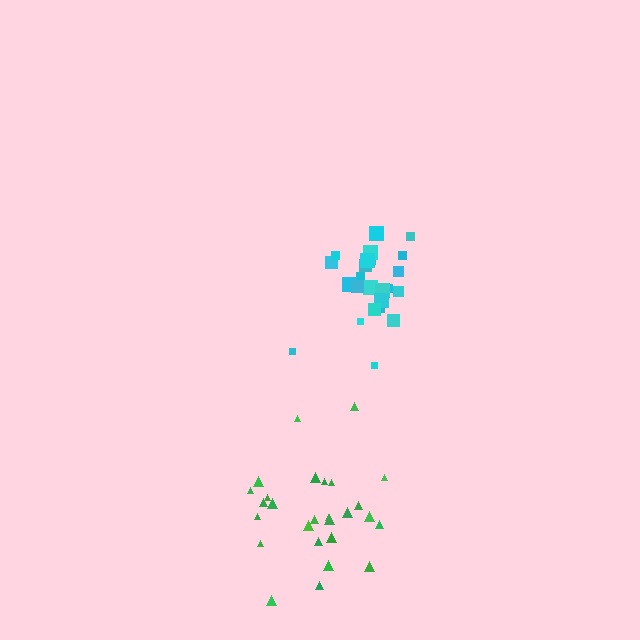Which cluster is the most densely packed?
Cyan.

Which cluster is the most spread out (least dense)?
Green.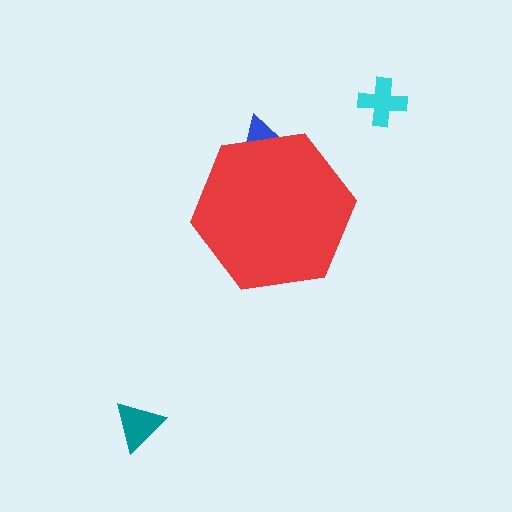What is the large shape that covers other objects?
A red hexagon.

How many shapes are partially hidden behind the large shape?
1 shape is partially hidden.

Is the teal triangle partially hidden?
No, the teal triangle is fully visible.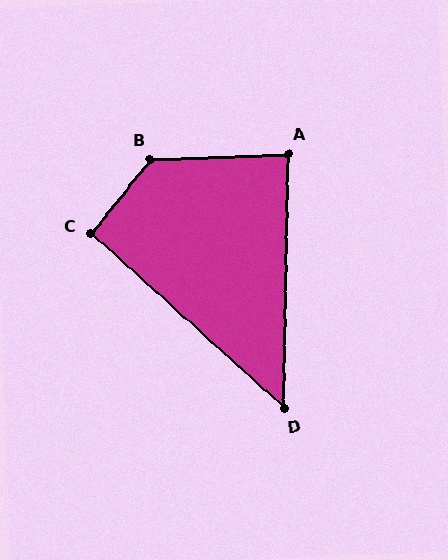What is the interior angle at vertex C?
Approximately 93 degrees (approximately right).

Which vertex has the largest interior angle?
B, at approximately 131 degrees.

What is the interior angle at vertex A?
Approximately 87 degrees (approximately right).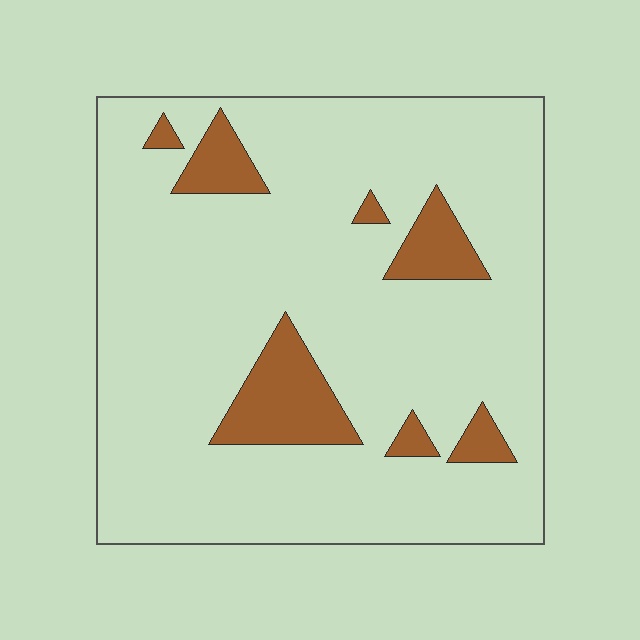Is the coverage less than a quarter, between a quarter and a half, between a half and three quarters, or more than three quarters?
Less than a quarter.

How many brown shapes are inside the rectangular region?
7.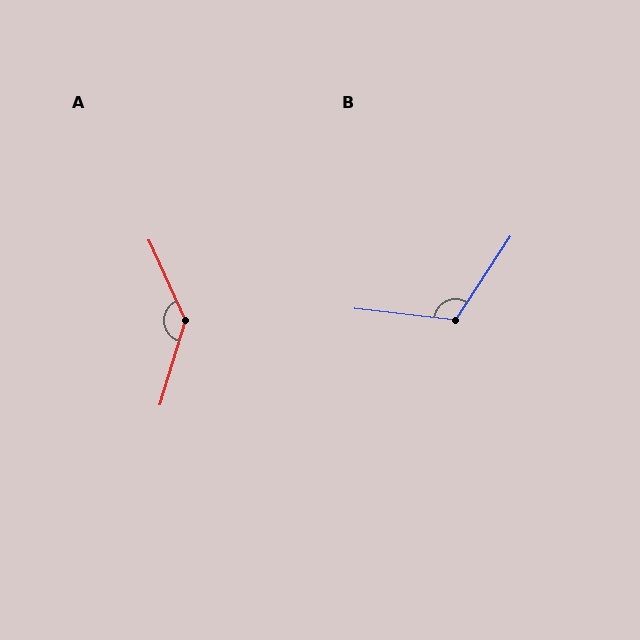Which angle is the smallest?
B, at approximately 117 degrees.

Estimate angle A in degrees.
Approximately 139 degrees.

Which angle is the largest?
A, at approximately 139 degrees.